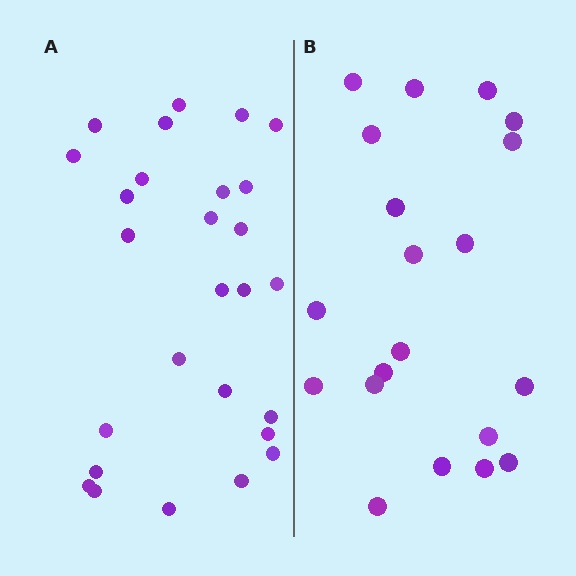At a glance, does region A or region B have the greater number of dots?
Region A (the left region) has more dots.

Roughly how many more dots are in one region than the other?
Region A has roughly 8 or so more dots than region B.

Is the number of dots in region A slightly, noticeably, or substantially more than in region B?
Region A has noticeably more, but not dramatically so. The ratio is roughly 1.4 to 1.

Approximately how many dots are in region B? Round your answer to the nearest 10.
About 20 dots.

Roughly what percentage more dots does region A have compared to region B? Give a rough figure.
About 35% more.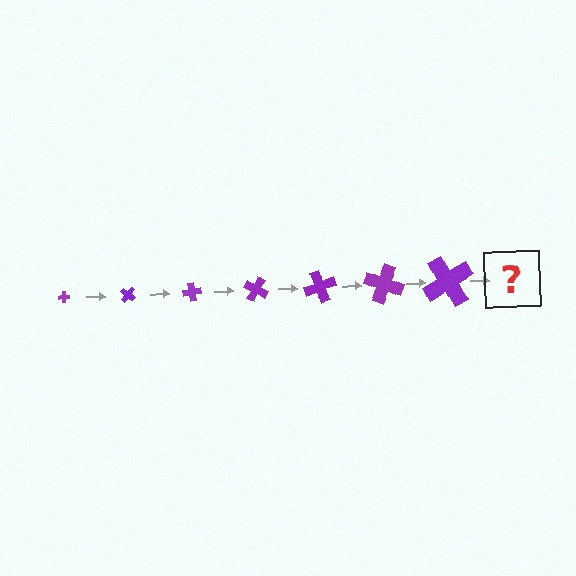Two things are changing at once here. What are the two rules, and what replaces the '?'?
The two rules are that the cross grows larger each step and it rotates 40 degrees each step. The '?' should be a cross, larger than the previous one and rotated 280 degrees from the start.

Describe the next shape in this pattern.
It should be a cross, larger than the previous one and rotated 280 degrees from the start.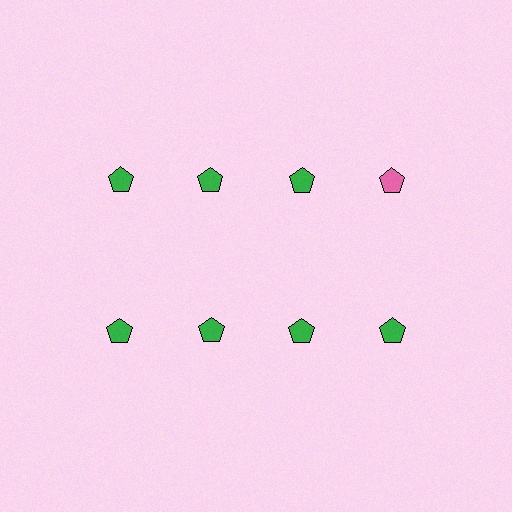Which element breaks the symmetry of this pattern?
The pink pentagon in the top row, second from right column breaks the symmetry. All other shapes are green pentagons.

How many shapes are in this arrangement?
There are 8 shapes arranged in a grid pattern.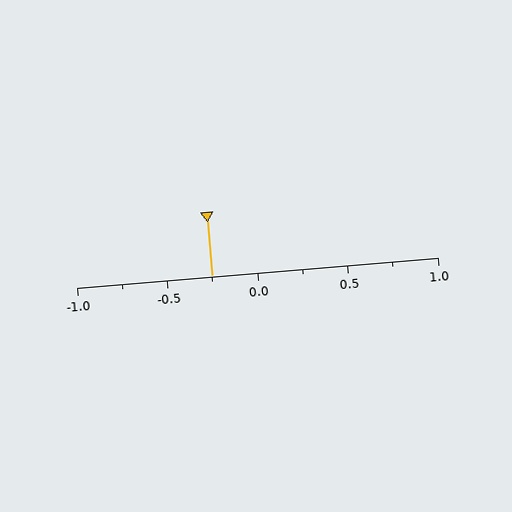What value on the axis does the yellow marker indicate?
The marker indicates approximately -0.25.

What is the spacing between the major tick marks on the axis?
The major ticks are spaced 0.5 apart.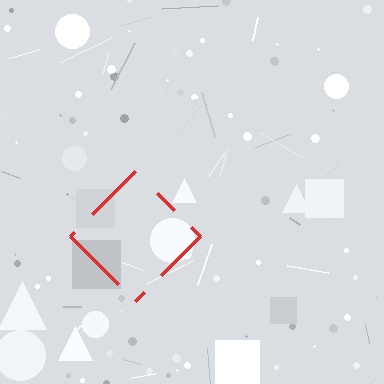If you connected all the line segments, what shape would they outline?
They would outline a diamond.